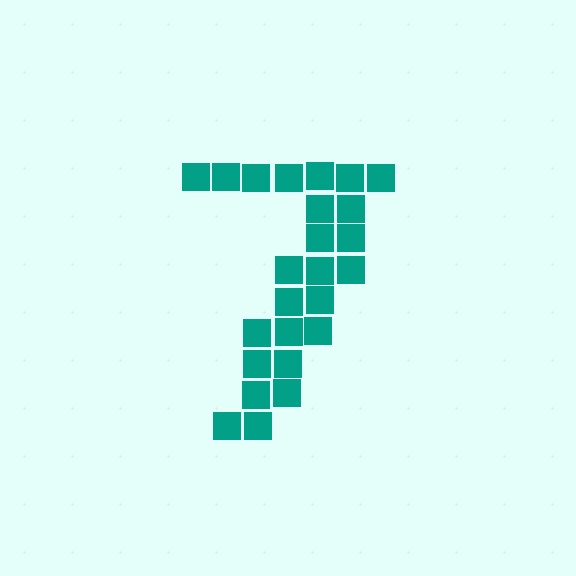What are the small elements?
The small elements are squares.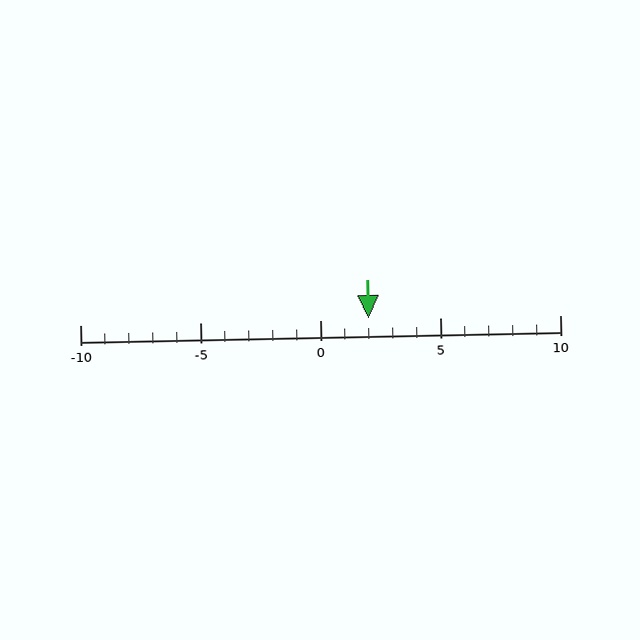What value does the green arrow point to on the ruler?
The green arrow points to approximately 2.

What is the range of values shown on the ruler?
The ruler shows values from -10 to 10.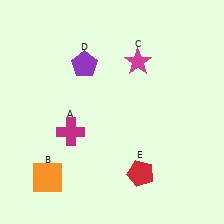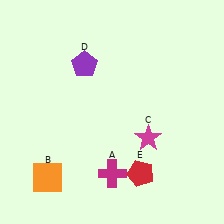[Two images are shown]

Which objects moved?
The objects that moved are: the magenta cross (A), the magenta star (C).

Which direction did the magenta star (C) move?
The magenta star (C) moved down.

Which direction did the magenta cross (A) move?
The magenta cross (A) moved down.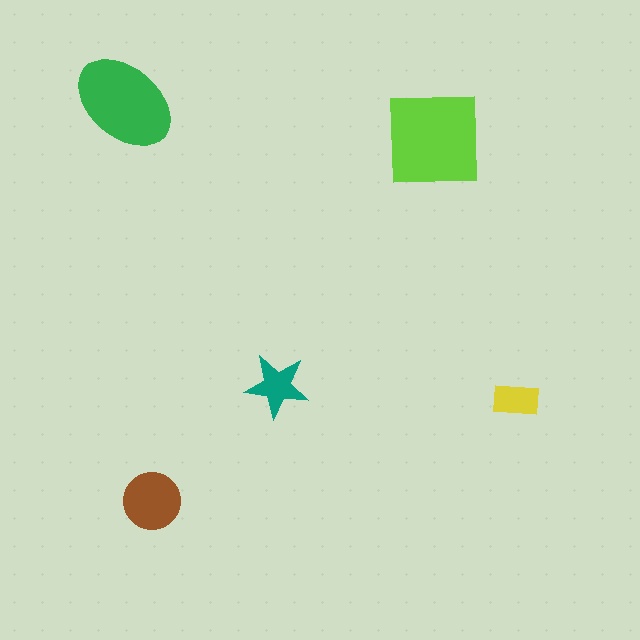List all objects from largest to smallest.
The lime square, the green ellipse, the brown circle, the teal star, the yellow rectangle.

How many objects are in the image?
There are 5 objects in the image.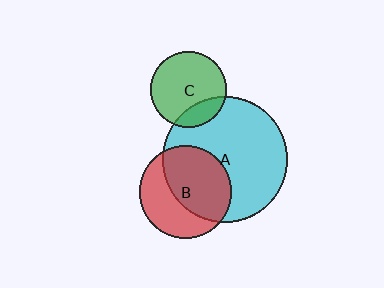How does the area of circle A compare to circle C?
Approximately 2.7 times.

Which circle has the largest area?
Circle A (cyan).